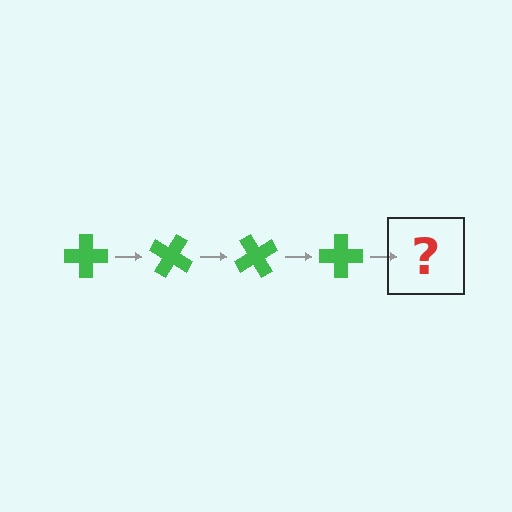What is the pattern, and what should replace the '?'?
The pattern is that the cross rotates 30 degrees each step. The '?' should be a green cross rotated 120 degrees.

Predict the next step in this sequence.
The next step is a green cross rotated 120 degrees.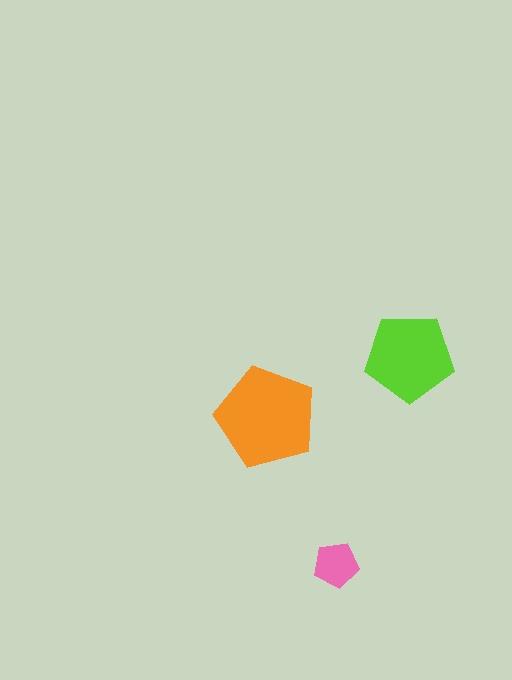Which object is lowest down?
The pink pentagon is bottommost.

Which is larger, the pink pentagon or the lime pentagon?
The lime one.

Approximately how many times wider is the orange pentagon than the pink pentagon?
About 2 times wider.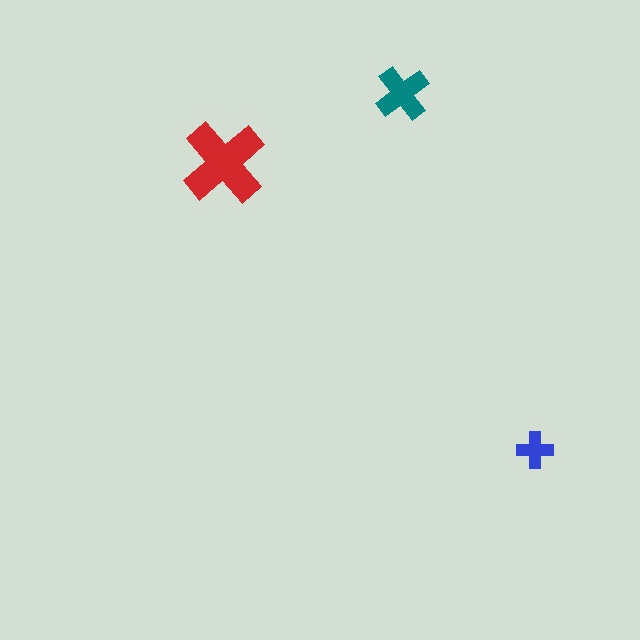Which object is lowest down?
The blue cross is bottommost.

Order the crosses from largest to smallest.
the red one, the teal one, the blue one.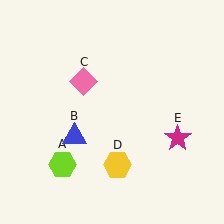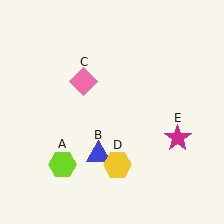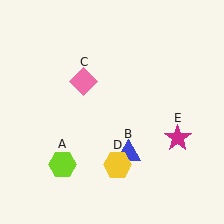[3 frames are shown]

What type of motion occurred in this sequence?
The blue triangle (object B) rotated counterclockwise around the center of the scene.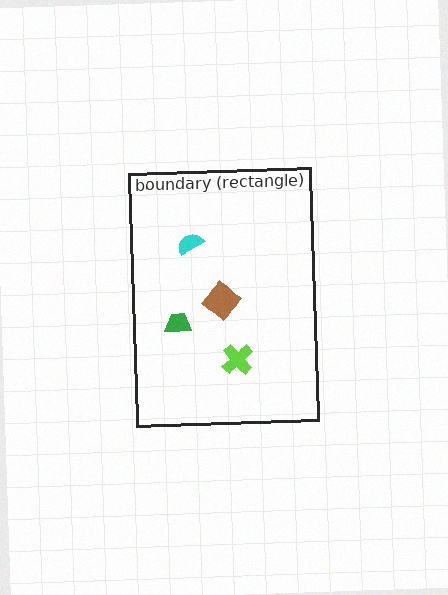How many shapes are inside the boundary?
4 inside, 0 outside.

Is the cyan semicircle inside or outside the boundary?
Inside.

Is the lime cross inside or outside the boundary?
Inside.